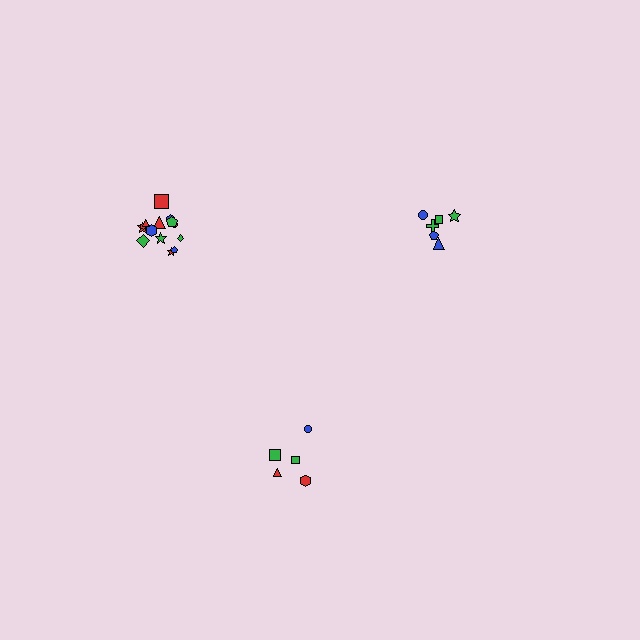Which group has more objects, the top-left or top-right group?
The top-left group.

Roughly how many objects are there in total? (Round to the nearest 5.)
Roughly 25 objects in total.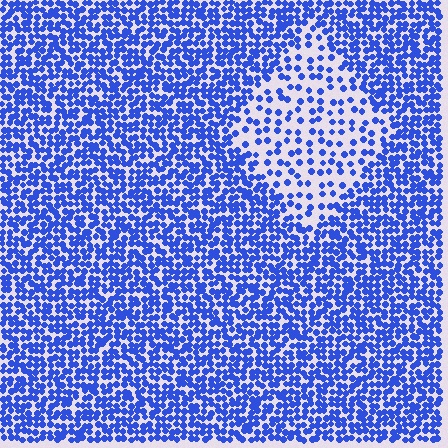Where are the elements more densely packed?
The elements are more densely packed outside the diamond boundary.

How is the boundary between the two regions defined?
The boundary is defined by a change in element density (approximately 2.5x ratio). All elements are the same color, size, and shape.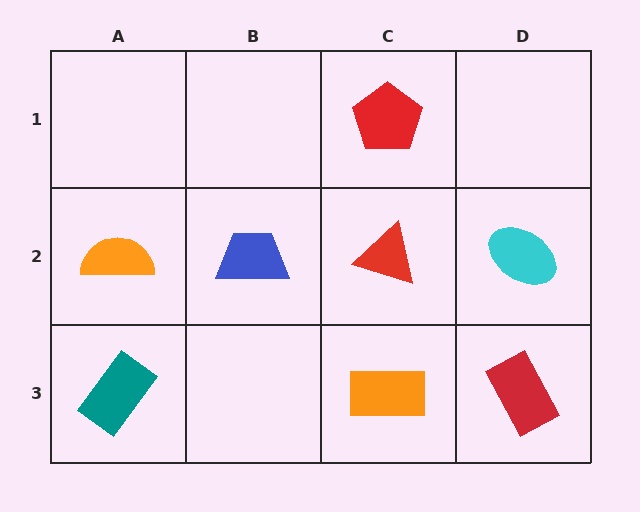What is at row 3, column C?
An orange rectangle.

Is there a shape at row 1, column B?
No, that cell is empty.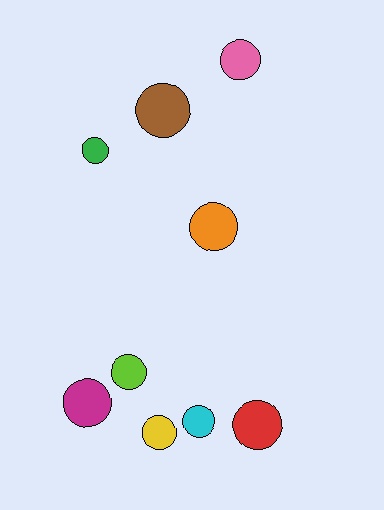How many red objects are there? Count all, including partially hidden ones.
There is 1 red object.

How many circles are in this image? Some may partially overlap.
There are 9 circles.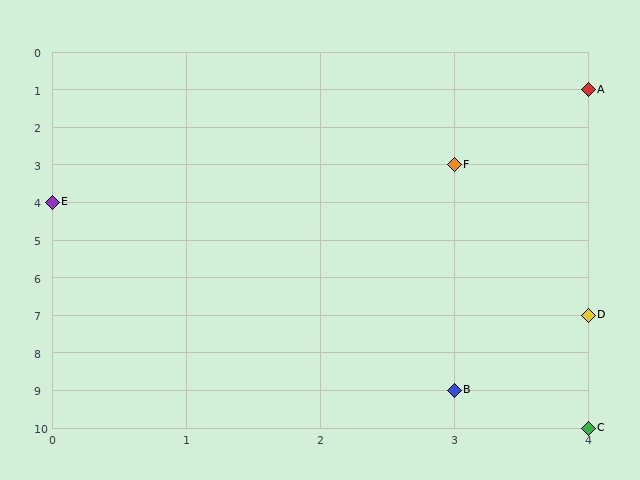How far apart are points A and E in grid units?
Points A and E are 4 columns and 3 rows apart (about 5.0 grid units diagonally).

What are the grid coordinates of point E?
Point E is at grid coordinates (0, 4).